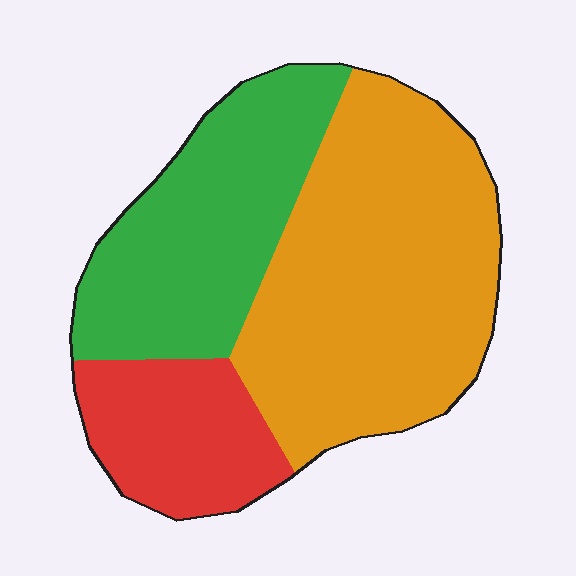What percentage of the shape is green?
Green takes up about one third (1/3) of the shape.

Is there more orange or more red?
Orange.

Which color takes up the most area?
Orange, at roughly 50%.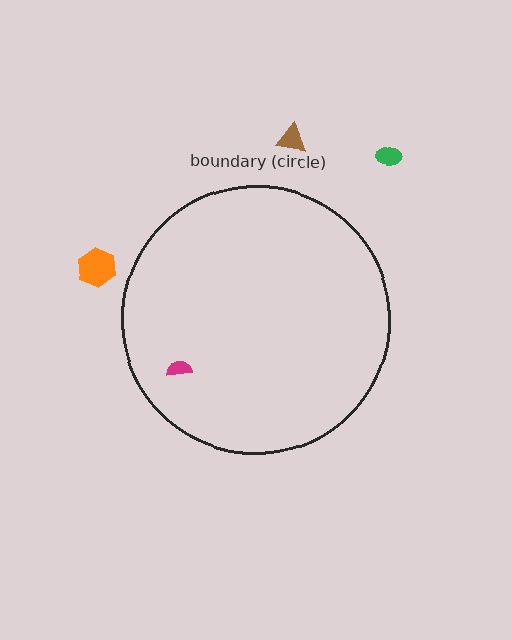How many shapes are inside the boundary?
1 inside, 3 outside.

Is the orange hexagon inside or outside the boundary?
Outside.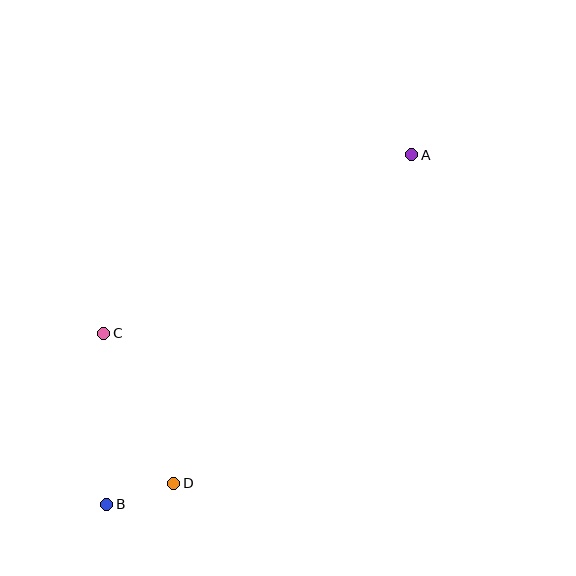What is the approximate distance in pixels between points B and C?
The distance between B and C is approximately 171 pixels.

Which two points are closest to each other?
Points B and D are closest to each other.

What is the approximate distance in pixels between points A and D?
The distance between A and D is approximately 406 pixels.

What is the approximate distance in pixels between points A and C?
The distance between A and C is approximately 356 pixels.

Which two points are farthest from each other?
Points A and B are farthest from each other.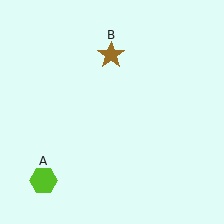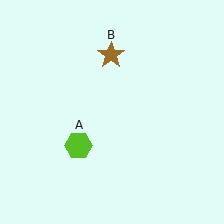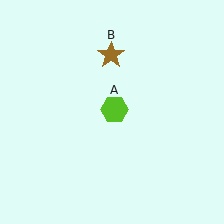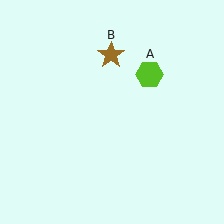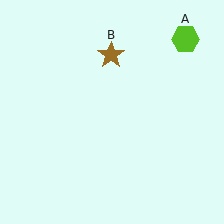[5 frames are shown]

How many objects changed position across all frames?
1 object changed position: lime hexagon (object A).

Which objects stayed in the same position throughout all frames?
Brown star (object B) remained stationary.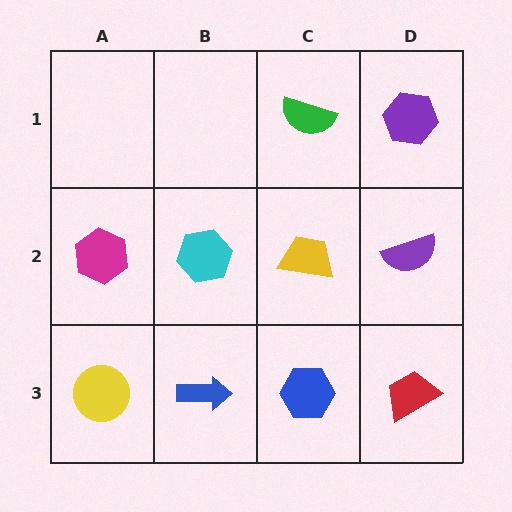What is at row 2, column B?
A cyan hexagon.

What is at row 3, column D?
A red trapezoid.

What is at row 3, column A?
A yellow circle.